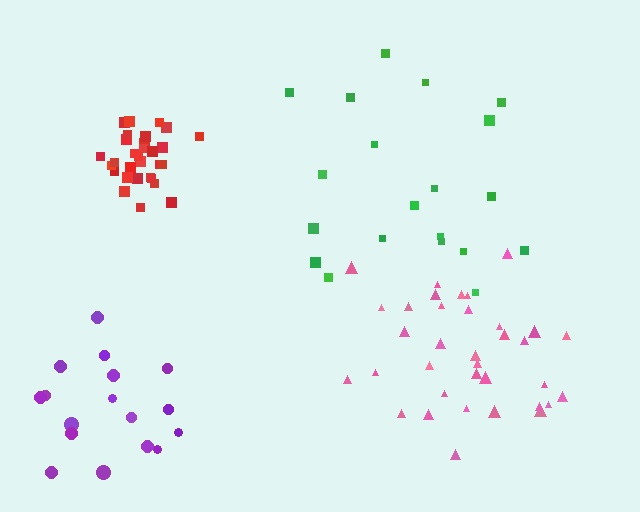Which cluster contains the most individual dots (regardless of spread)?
Pink (35).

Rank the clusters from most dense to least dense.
red, pink, purple, green.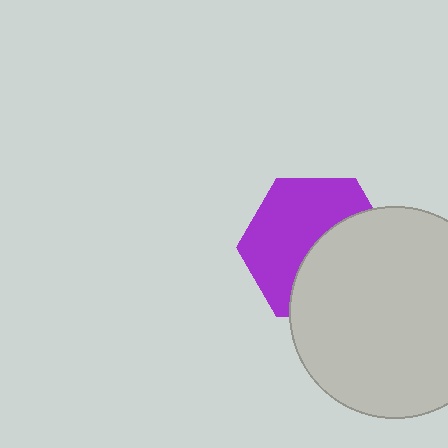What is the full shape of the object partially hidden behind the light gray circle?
The partially hidden object is a purple hexagon.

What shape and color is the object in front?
The object in front is a light gray circle.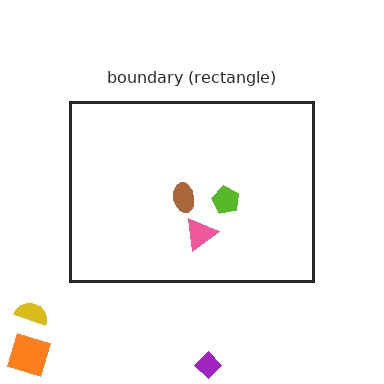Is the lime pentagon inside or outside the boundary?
Inside.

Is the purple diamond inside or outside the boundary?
Outside.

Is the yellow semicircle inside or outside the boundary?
Outside.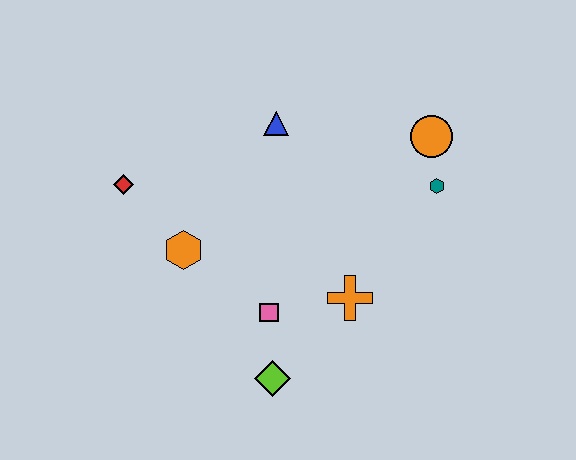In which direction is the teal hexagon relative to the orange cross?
The teal hexagon is above the orange cross.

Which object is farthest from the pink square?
The orange circle is farthest from the pink square.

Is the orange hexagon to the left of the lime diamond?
Yes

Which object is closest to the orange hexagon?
The red diamond is closest to the orange hexagon.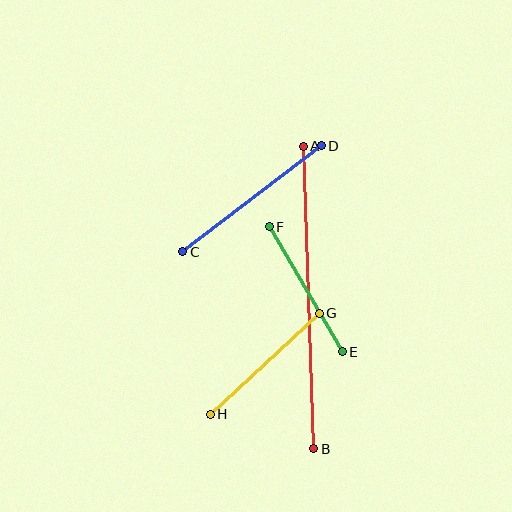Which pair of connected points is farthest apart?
Points A and B are farthest apart.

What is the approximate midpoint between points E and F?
The midpoint is at approximately (306, 289) pixels.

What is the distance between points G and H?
The distance is approximately 148 pixels.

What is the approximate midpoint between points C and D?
The midpoint is at approximately (252, 199) pixels.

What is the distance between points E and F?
The distance is approximately 145 pixels.